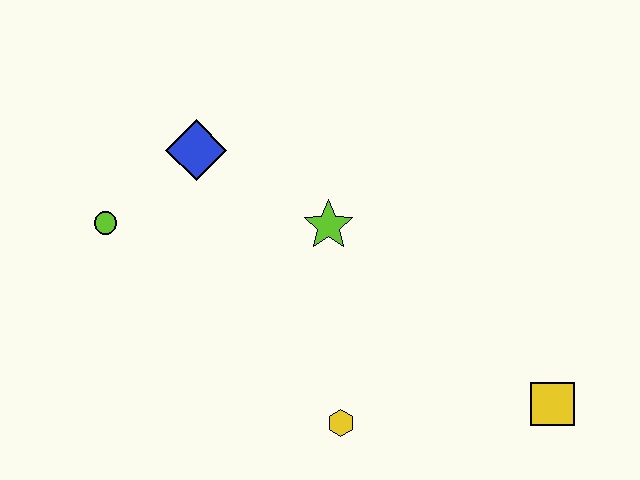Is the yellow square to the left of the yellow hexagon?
No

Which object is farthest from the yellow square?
The lime circle is farthest from the yellow square.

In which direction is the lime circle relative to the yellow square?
The lime circle is to the left of the yellow square.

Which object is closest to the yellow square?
The yellow hexagon is closest to the yellow square.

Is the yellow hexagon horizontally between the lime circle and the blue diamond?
No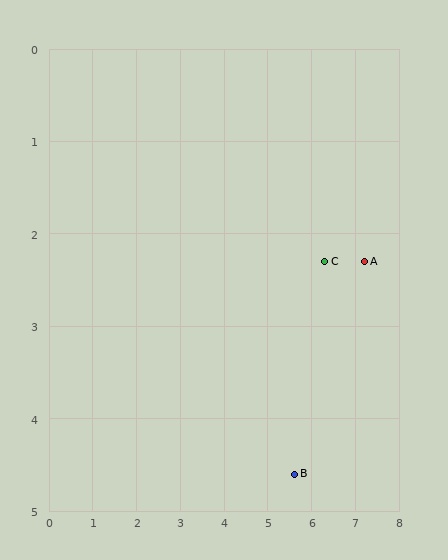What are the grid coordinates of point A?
Point A is at approximately (7.2, 2.3).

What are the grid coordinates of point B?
Point B is at approximately (5.6, 4.6).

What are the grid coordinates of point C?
Point C is at approximately (6.3, 2.3).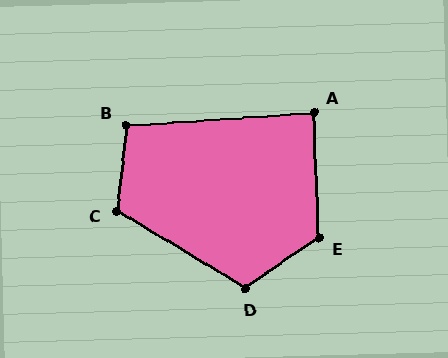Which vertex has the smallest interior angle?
A, at approximately 89 degrees.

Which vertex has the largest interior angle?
E, at approximately 122 degrees.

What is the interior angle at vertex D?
Approximately 114 degrees (obtuse).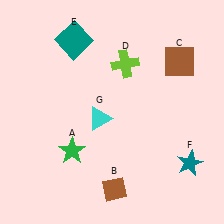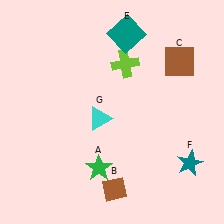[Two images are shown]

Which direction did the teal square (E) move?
The teal square (E) moved right.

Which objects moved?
The objects that moved are: the green star (A), the teal square (E).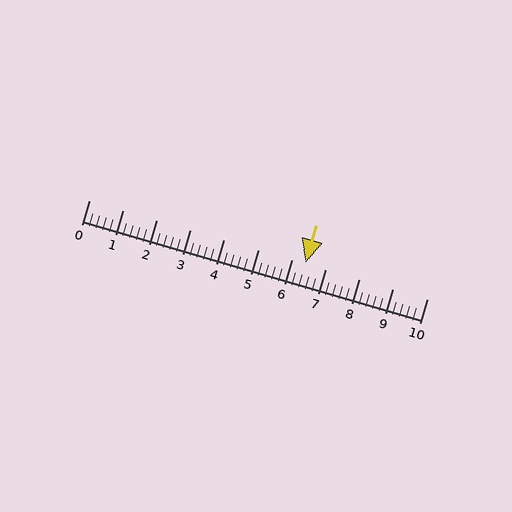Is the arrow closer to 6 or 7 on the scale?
The arrow is closer to 6.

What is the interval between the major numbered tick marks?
The major tick marks are spaced 1 units apart.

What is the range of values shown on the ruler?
The ruler shows values from 0 to 10.